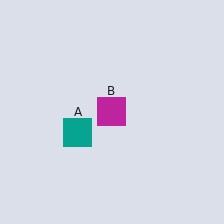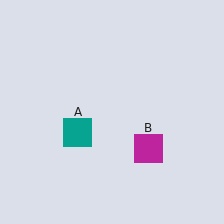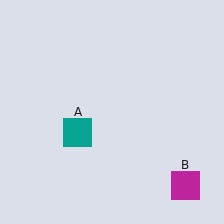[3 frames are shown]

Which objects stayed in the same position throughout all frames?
Teal square (object A) remained stationary.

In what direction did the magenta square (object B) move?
The magenta square (object B) moved down and to the right.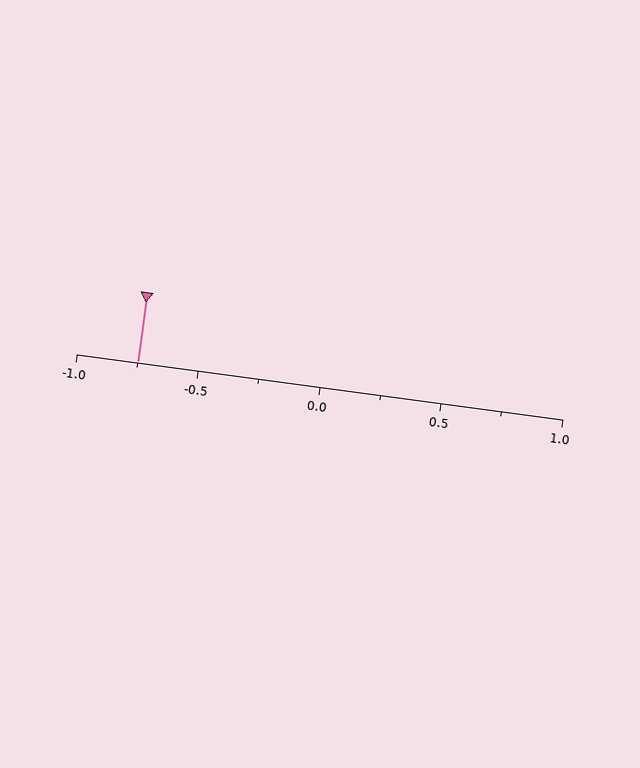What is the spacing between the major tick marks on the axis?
The major ticks are spaced 0.5 apart.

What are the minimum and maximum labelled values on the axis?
The axis runs from -1.0 to 1.0.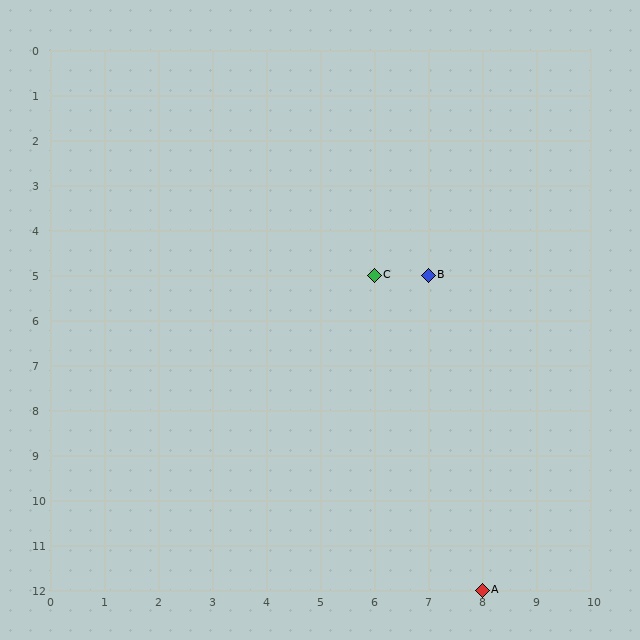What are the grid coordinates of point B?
Point B is at grid coordinates (7, 5).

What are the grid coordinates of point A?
Point A is at grid coordinates (8, 12).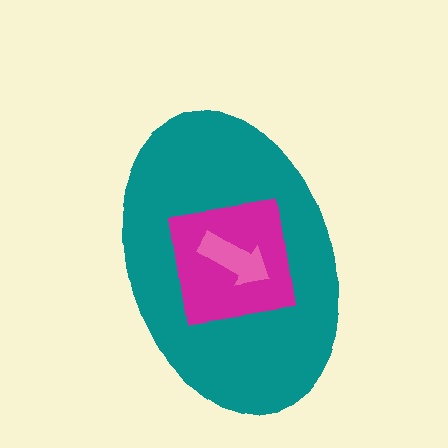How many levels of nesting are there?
3.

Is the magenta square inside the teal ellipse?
Yes.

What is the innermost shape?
The pink arrow.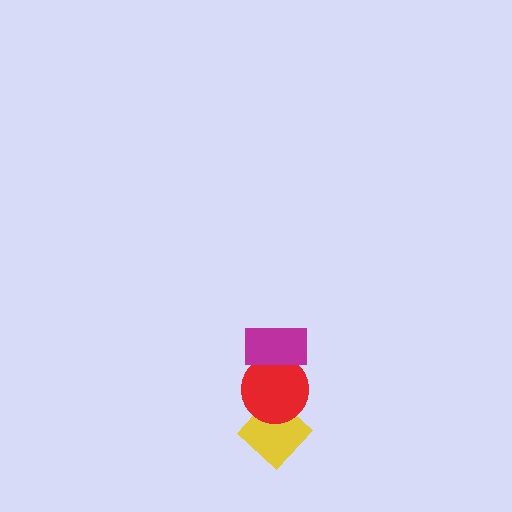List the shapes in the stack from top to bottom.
From top to bottom: the magenta rectangle, the red circle, the yellow diamond.